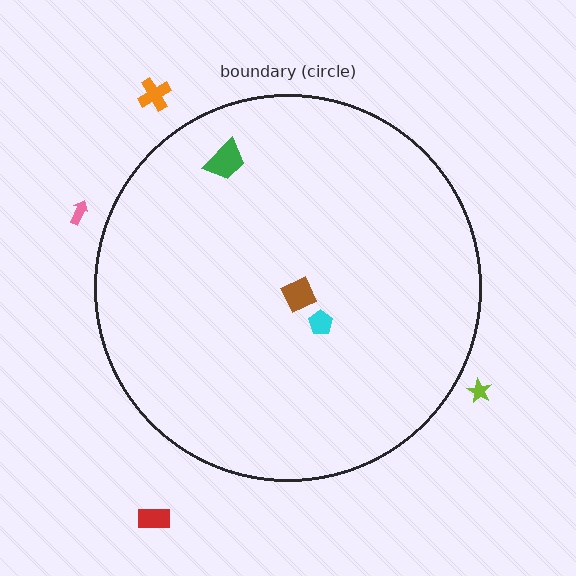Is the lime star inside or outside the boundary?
Outside.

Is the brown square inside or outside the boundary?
Inside.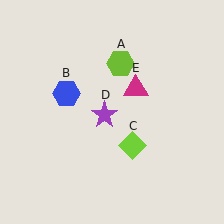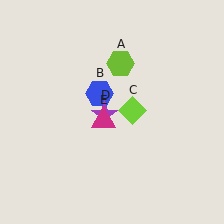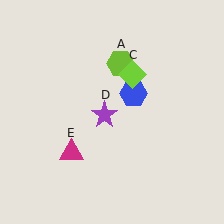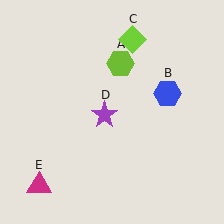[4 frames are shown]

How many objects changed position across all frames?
3 objects changed position: blue hexagon (object B), lime diamond (object C), magenta triangle (object E).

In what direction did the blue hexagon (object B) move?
The blue hexagon (object B) moved right.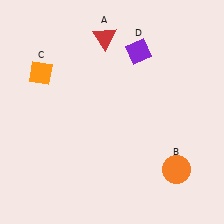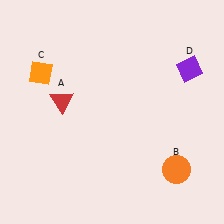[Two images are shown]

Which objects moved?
The objects that moved are: the red triangle (A), the purple diamond (D).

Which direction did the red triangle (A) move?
The red triangle (A) moved down.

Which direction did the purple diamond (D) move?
The purple diamond (D) moved right.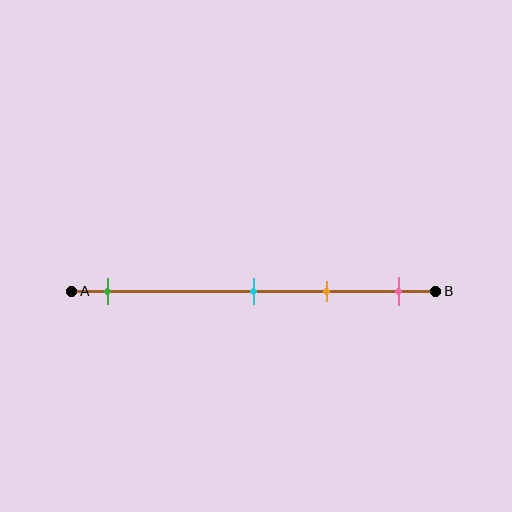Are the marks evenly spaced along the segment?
No, the marks are not evenly spaced.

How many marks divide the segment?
There are 4 marks dividing the segment.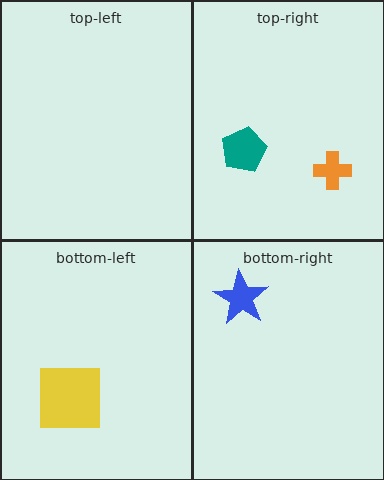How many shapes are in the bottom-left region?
1.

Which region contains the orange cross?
The top-right region.